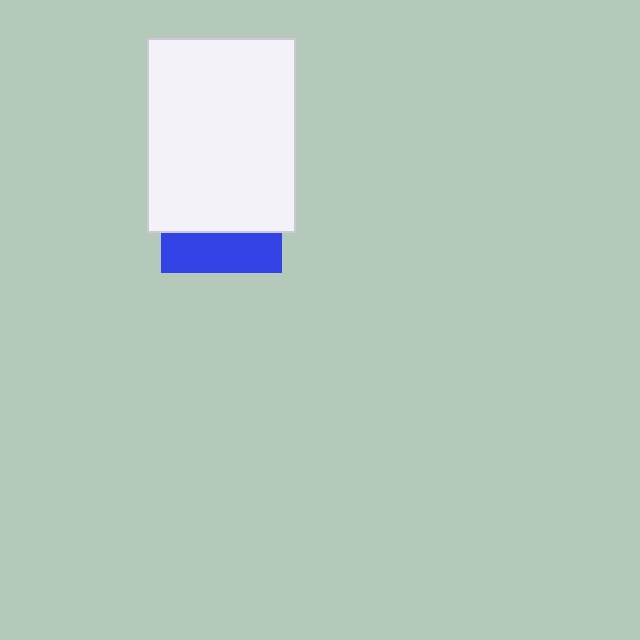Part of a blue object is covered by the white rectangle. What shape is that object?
It is a square.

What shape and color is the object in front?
The object in front is a white rectangle.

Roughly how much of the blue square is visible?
A small part of it is visible (roughly 33%).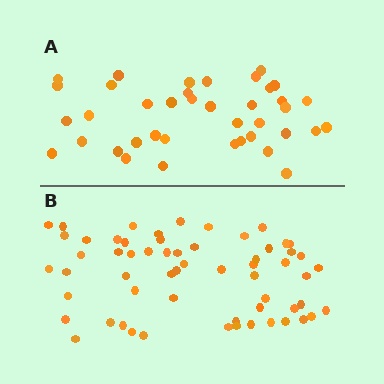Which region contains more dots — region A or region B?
Region B (the bottom region) has more dots.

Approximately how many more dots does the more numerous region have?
Region B has approximately 20 more dots than region A.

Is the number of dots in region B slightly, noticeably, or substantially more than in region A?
Region B has substantially more. The ratio is roughly 1.5 to 1.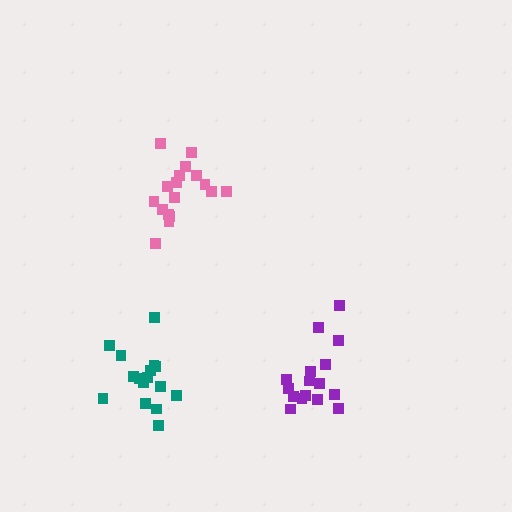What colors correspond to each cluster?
The clusters are colored: teal, pink, purple.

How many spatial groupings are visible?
There are 3 spatial groupings.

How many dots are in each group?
Group 1: 16 dots, Group 2: 17 dots, Group 3: 16 dots (49 total).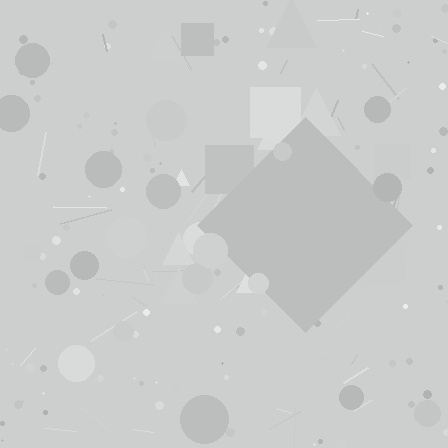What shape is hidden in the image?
A diamond is hidden in the image.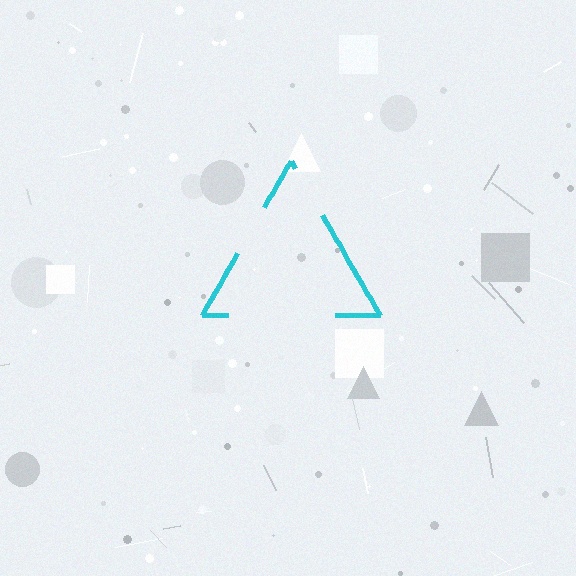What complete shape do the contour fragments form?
The contour fragments form a triangle.